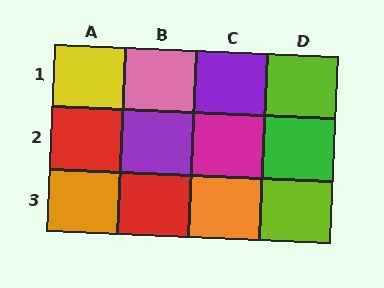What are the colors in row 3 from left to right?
Orange, red, orange, lime.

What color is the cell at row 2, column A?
Red.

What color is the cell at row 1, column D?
Lime.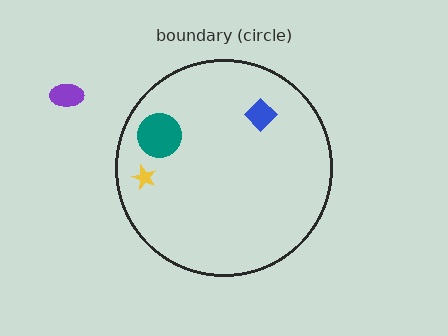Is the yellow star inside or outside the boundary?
Inside.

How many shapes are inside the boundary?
3 inside, 1 outside.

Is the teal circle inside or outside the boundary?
Inside.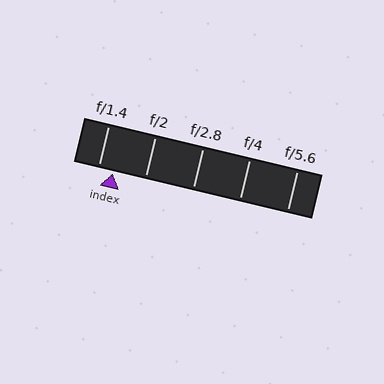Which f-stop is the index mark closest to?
The index mark is closest to f/1.4.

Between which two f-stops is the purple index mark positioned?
The index mark is between f/1.4 and f/2.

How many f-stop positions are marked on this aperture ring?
There are 5 f-stop positions marked.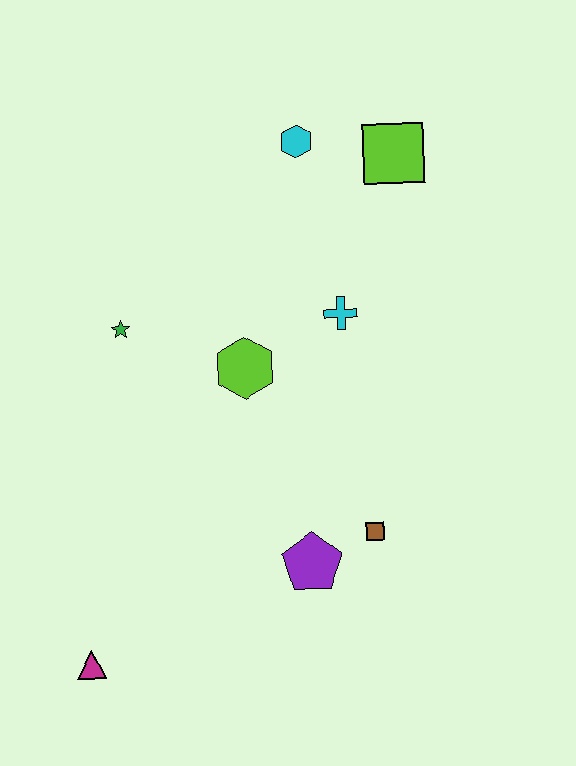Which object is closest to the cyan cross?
The lime hexagon is closest to the cyan cross.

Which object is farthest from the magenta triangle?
The lime square is farthest from the magenta triangle.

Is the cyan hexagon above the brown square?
Yes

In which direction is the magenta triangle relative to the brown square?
The magenta triangle is to the left of the brown square.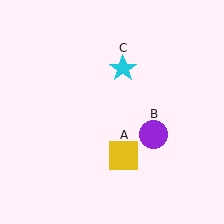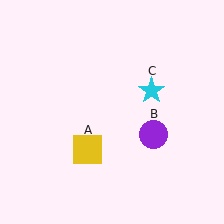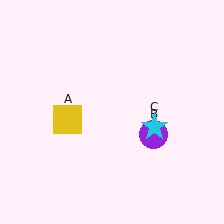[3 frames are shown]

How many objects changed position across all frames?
2 objects changed position: yellow square (object A), cyan star (object C).